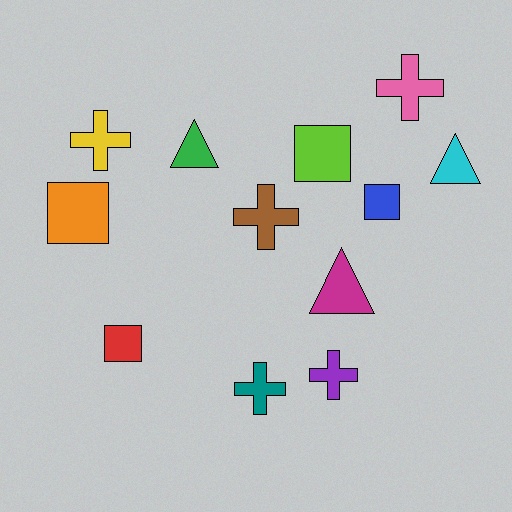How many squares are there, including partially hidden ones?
There are 4 squares.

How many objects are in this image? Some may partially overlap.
There are 12 objects.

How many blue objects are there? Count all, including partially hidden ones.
There is 1 blue object.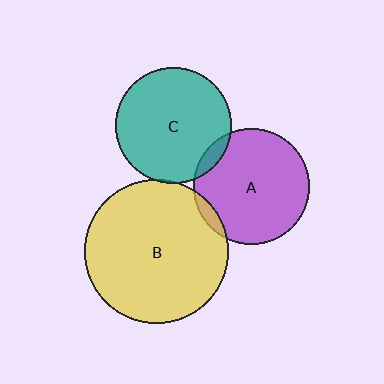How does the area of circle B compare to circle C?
Approximately 1.5 times.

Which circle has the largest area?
Circle B (yellow).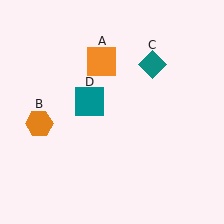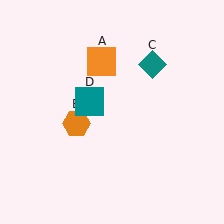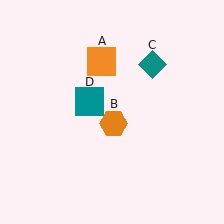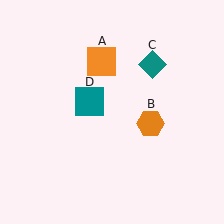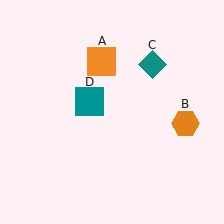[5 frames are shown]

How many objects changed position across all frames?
1 object changed position: orange hexagon (object B).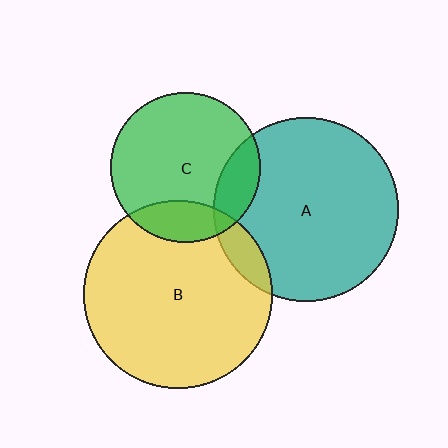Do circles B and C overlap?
Yes.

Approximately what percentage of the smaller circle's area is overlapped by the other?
Approximately 20%.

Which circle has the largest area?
Circle B (yellow).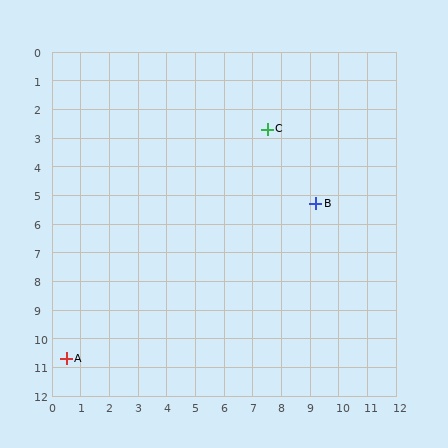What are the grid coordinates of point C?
Point C is at approximately (7.5, 2.7).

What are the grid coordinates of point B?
Point B is at approximately (9.2, 5.3).